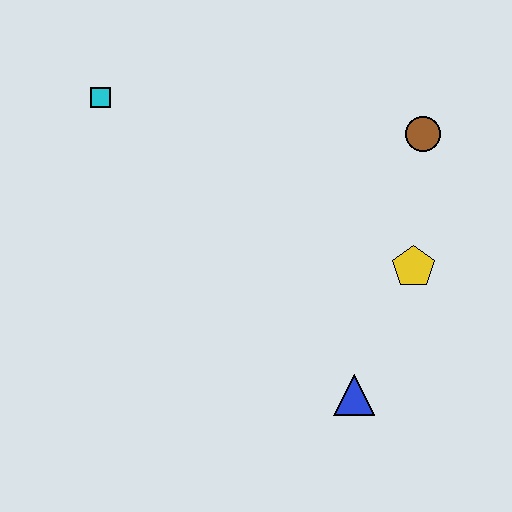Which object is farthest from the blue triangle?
The cyan square is farthest from the blue triangle.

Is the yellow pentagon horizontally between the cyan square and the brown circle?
Yes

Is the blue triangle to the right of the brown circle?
No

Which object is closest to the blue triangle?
The yellow pentagon is closest to the blue triangle.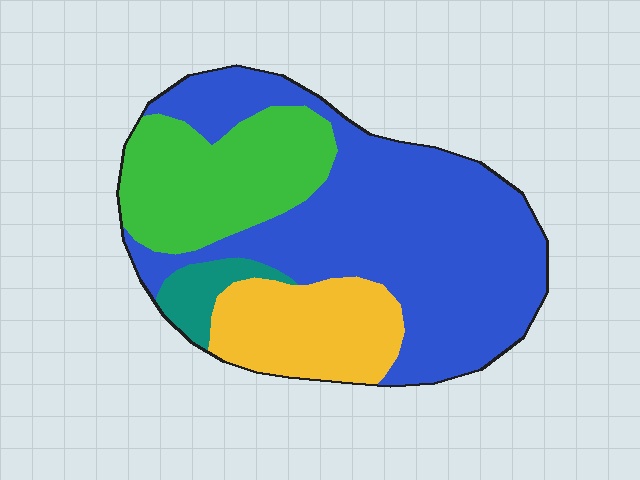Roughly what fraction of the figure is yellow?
Yellow takes up between a sixth and a third of the figure.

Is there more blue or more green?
Blue.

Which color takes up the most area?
Blue, at roughly 55%.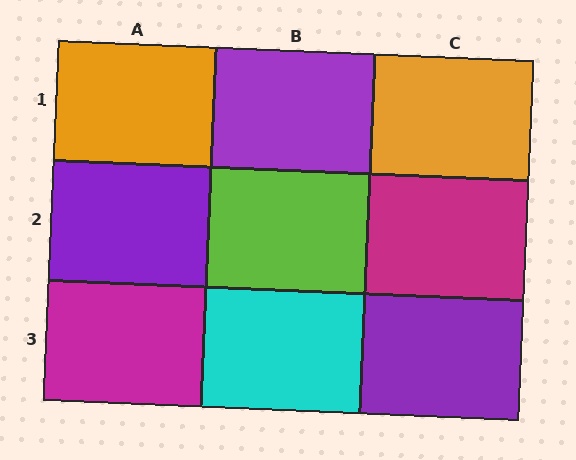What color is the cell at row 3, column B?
Cyan.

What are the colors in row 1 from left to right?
Orange, purple, orange.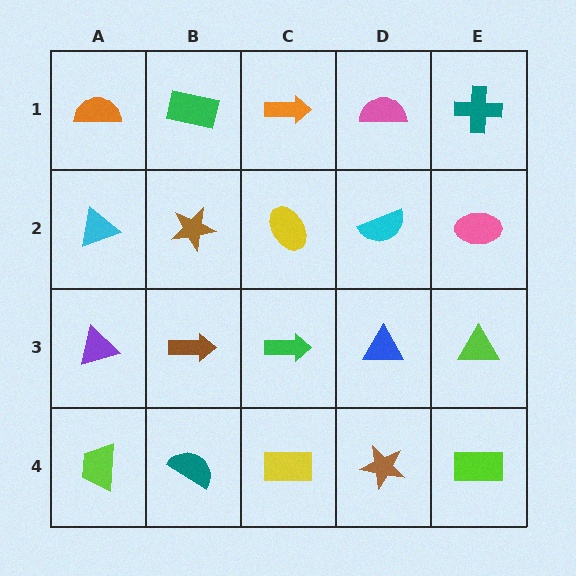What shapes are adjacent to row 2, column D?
A pink semicircle (row 1, column D), a blue triangle (row 3, column D), a yellow ellipse (row 2, column C), a pink ellipse (row 2, column E).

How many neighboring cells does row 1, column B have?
3.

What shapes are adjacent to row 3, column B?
A brown star (row 2, column B), a teal semicircle (row 4, column B), a purple triangle (row 3, column A), a green arrow (row 3, column C).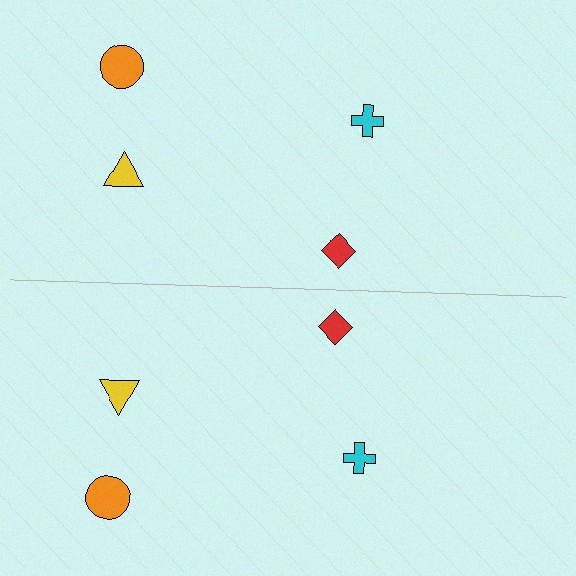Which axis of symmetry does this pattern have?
The pattern has a horizontal axis of symmetry running through the center of the image.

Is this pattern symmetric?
Yes, this pattern has bilateral (reflection) symmetry.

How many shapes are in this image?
There are 8 shapes in this image.